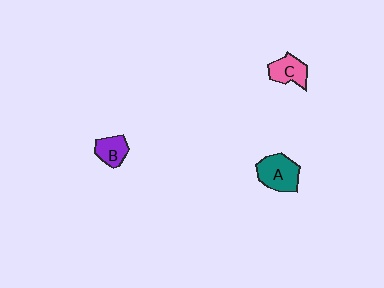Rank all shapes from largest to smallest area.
From largest to smallest: A (teal), C (pink), B (purple).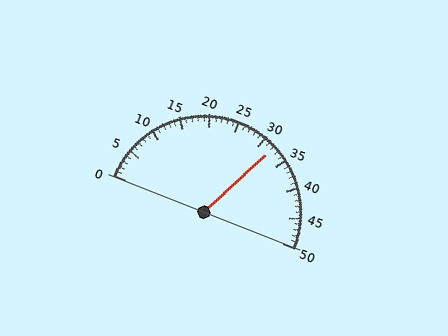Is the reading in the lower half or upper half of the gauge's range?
The reading is in the upper half of the range (0 to 50).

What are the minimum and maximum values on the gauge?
The gauge ranges from 0 to 50.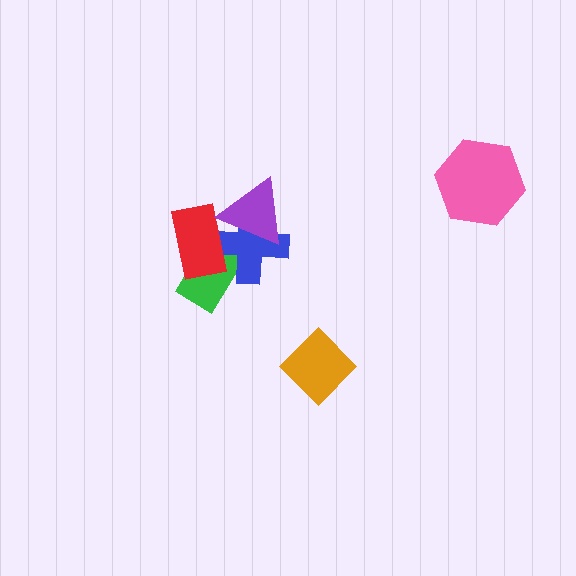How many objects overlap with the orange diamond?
0 objects overlap with the orange diamond.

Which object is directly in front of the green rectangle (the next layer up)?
The blue cross is directly in front of the green rectangle.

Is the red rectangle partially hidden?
Yes, it is partially covered by another shape.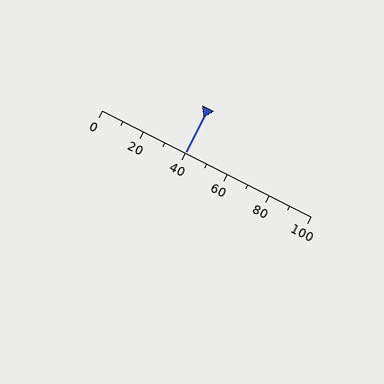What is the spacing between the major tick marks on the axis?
The major ticks are spaced 20 apart.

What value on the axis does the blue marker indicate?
The marker indicates approximately 40.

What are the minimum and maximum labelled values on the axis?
The axis runs from 0 to 100.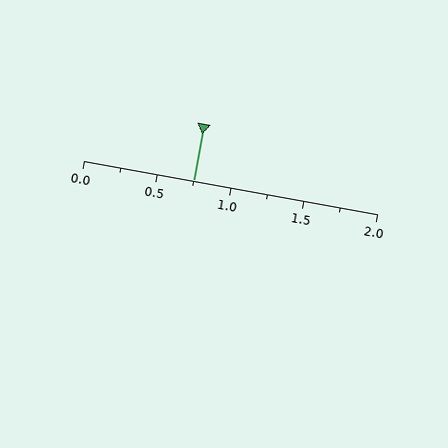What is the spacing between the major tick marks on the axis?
The major ticks are spaced 0.5 apart.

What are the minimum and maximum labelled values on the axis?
The axis runs from 0.0 to 2.0.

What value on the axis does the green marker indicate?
The marker indicates approximately 0.75.